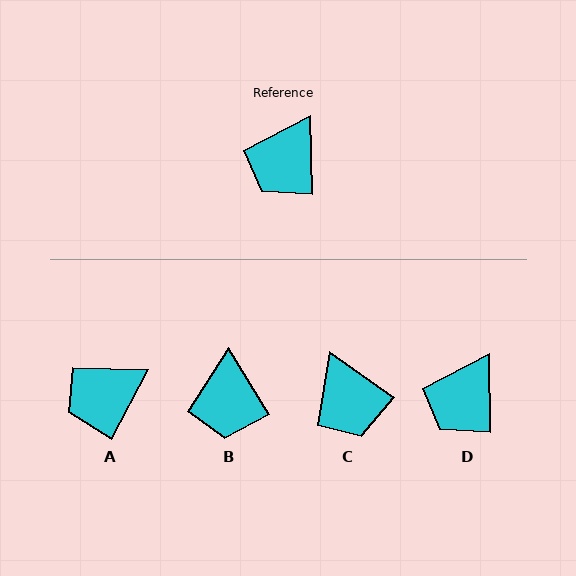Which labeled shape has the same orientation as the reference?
D.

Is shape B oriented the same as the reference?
No, it is off by about 31 degrees.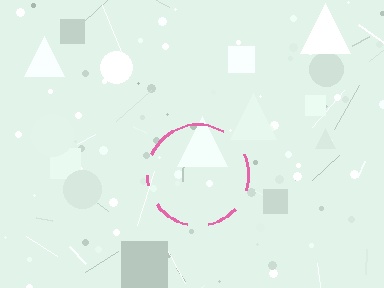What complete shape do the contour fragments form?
The contour fragments form a circle.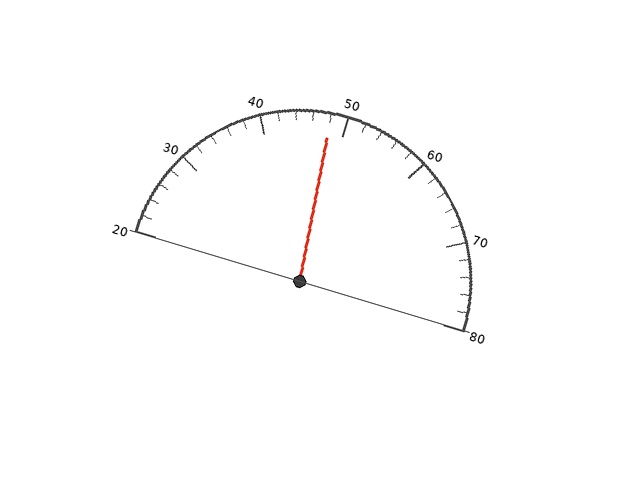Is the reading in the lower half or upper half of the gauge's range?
The reading is in the lower half of the range (20 to 80).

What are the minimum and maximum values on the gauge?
The gauge ranges from 20 to 80.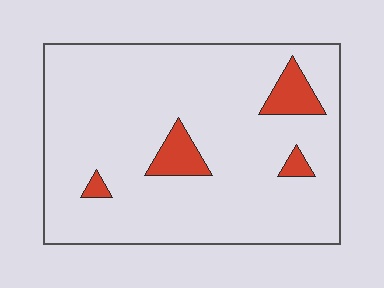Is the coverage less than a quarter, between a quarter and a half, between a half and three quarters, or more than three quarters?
Less than a quarter.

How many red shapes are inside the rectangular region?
4.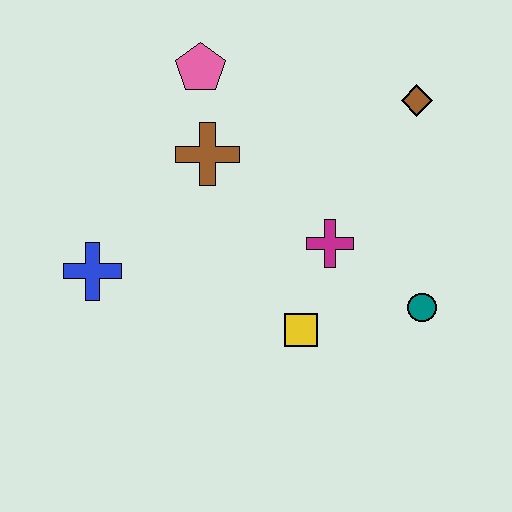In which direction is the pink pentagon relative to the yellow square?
The pink pentagon is above the yellow square.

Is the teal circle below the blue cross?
Yes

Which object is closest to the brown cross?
The pink pentagon is closest to the brown cross.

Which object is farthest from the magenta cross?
The blue cross is farthest from the magenta cross.